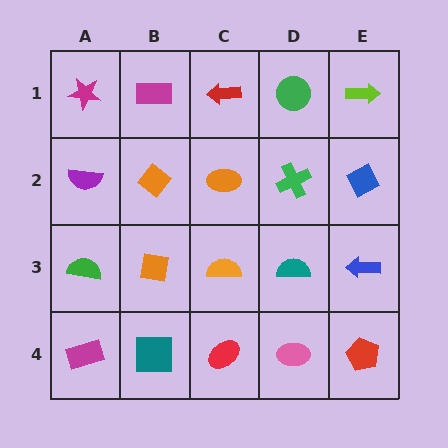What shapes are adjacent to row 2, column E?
A lime arrow (row 1, column E), a blue arrow (row 3, column E), a green cross (row 2, column D).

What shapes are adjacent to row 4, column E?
A blue arrow (row 3, column E), a pink ellipse (row 4, column D).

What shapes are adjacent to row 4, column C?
An orange semicircle (row 3, column C), a teal square (row 4, column B), a pink ellipse (row 4, column D).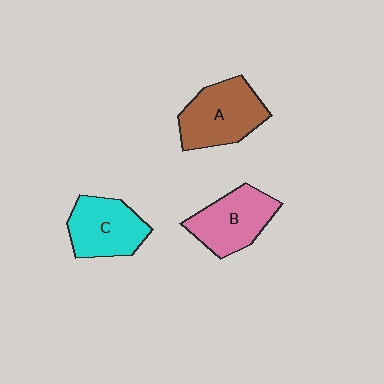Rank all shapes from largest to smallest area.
From largest to smallest: A (brown), B (pink), C (cyan).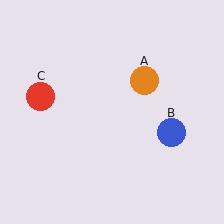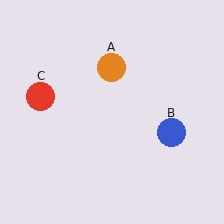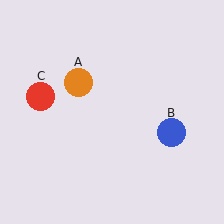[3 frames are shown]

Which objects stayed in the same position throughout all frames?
Blue circle (object B) and red circle (object C) remained stationary.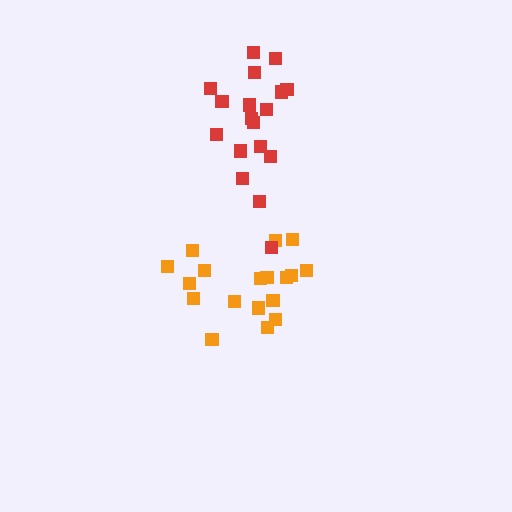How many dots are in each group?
Group 1: 18 dots, Group 2: 18 dots (36 total).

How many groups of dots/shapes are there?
There are 2 groups.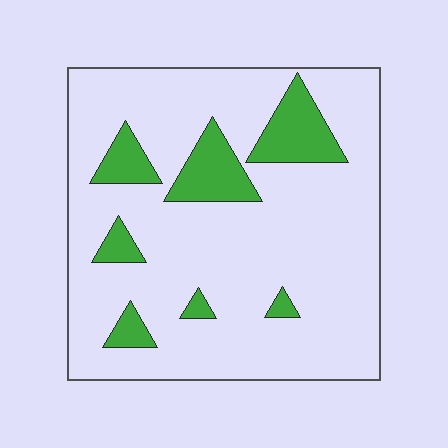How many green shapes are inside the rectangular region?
7.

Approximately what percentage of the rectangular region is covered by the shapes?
Approximately 15%.